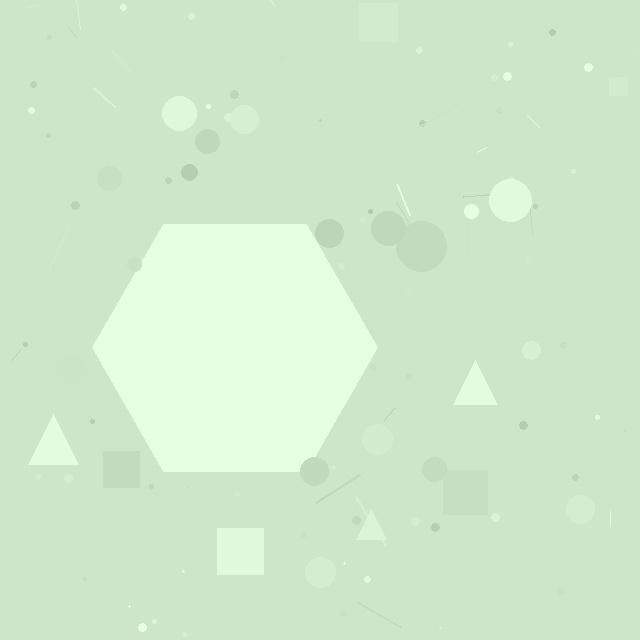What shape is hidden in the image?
A hexagon is hidden in the image.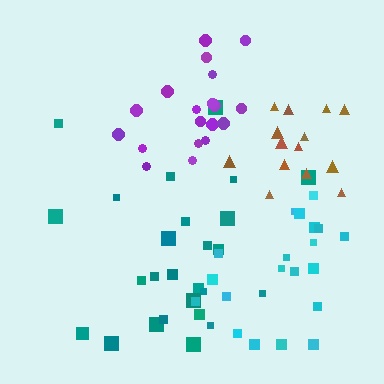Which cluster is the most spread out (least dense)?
Teal.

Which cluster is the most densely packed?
Brown.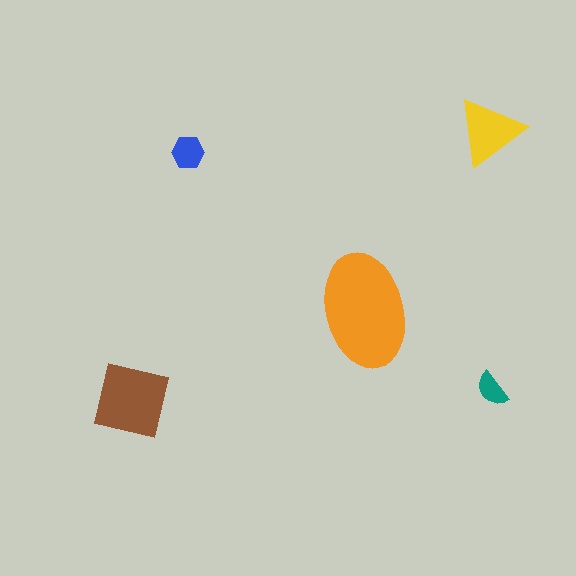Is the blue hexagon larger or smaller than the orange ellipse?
Smaller.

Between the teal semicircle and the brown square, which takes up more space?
The brown square.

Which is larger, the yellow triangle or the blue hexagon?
The yellow triangle.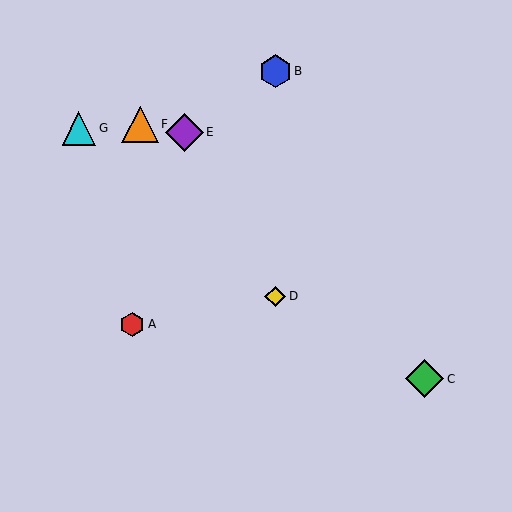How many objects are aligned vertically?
2 objects (B, D) are aligned vertically.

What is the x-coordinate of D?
Object D is at x≈275.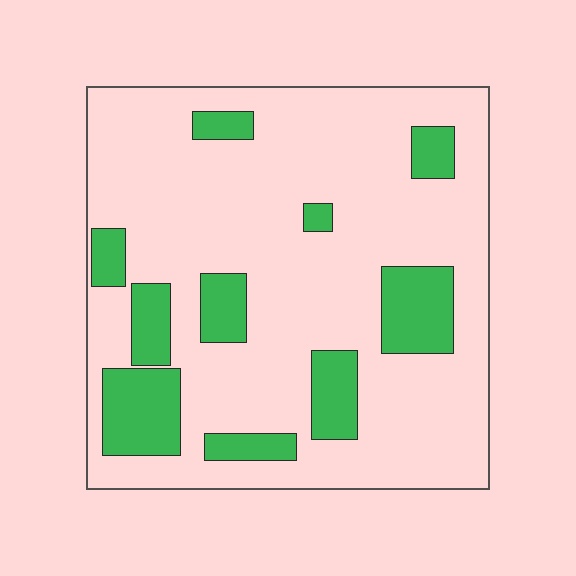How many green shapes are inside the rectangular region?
10.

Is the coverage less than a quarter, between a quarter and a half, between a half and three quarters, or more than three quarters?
Less than a quarter.